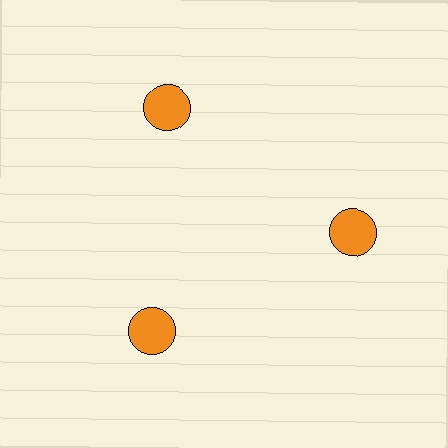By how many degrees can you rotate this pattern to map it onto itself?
The pattern maps onto itself every 120 degrees of rotation.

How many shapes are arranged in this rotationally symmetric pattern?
There are 3 shapes, arranged in 3 groups of 1.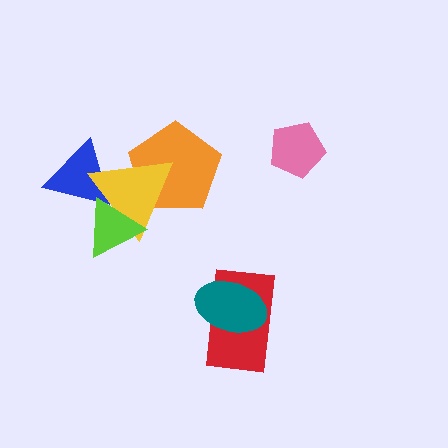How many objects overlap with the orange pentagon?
1 object overlaps with the orange pentagon.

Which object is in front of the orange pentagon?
The yellow triangle is in front of the orange pentagon.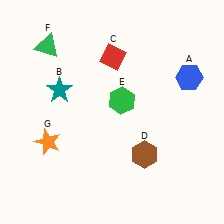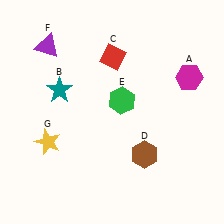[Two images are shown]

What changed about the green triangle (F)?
In Image 1, F is green. In Image 2, it changed to purple.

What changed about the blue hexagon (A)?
In Image 1, A is blue. In Image 2, it changed to magenta.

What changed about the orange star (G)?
In Image 1, G is orange. In Image 2, it changed to yellow.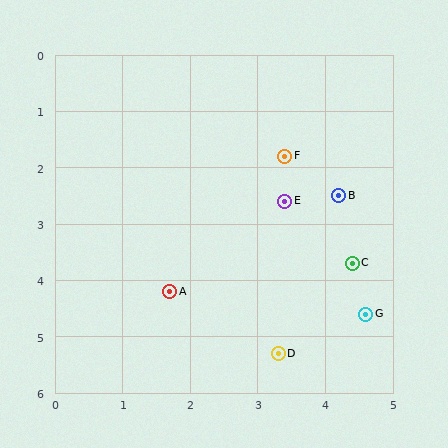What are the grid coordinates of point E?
Point E is at approximately (3.4, 2.6).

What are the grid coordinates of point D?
Point D is at approximately (3.3, 5.3).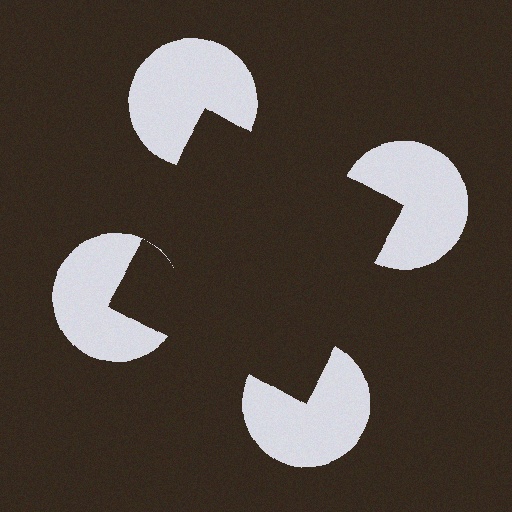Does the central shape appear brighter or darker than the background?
It typically appears slightly darker than the background, even though no actual brightness change is drawn.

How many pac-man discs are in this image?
There are 4 — one at each vertex of the illusory square.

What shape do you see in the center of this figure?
An illusory square — its edges are inferred from the aligned wedge cuts in the pac-man discs, not physically drawn.